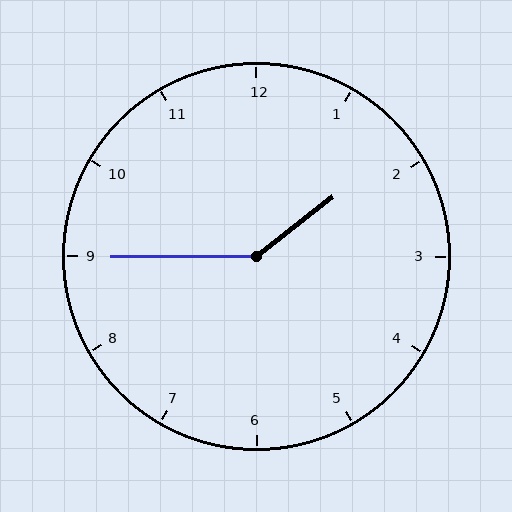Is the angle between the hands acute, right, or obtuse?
It is obtuse.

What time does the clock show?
1:45.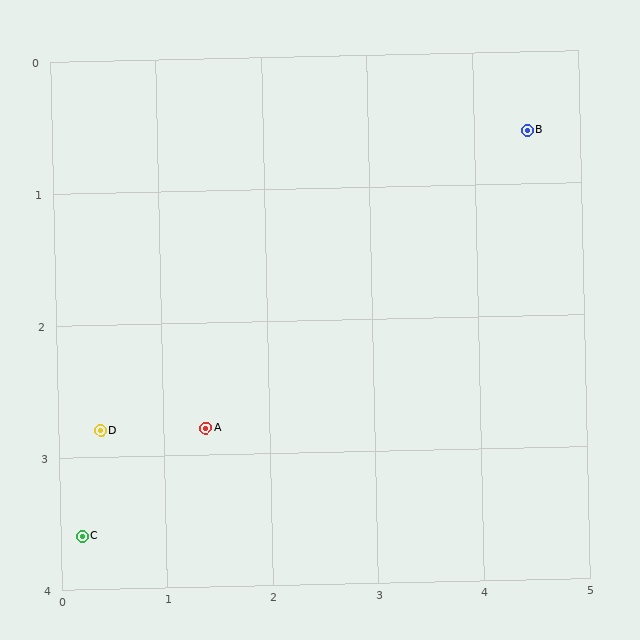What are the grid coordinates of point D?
Point D is at approximately (0.4, 2.8).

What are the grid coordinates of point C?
Point C is at approximately (0.2, 3.6).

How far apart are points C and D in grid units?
Points C and D are about 0.8 grid units apart.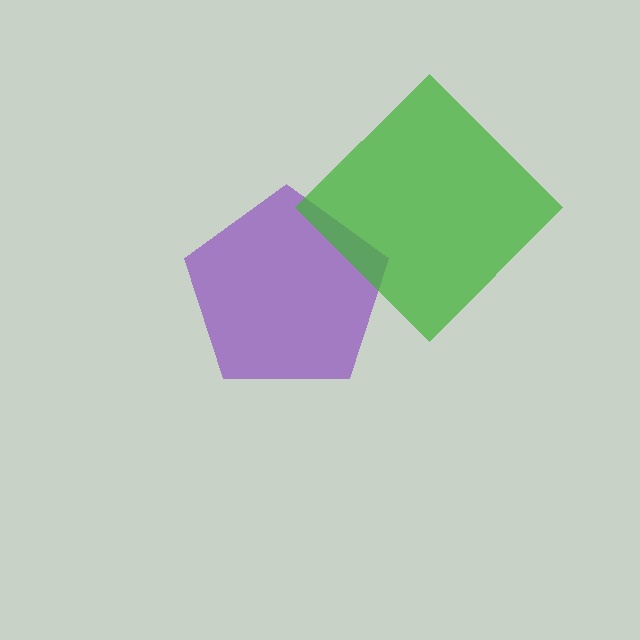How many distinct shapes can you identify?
There are 2 distinct shapes: a purple pentagon, a green diamond.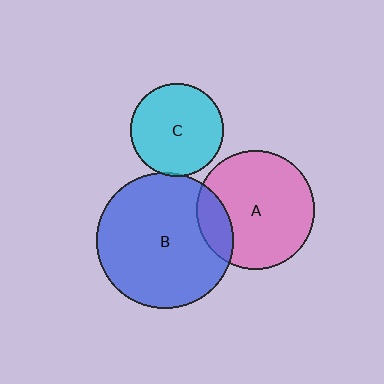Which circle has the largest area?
Circle B (blue).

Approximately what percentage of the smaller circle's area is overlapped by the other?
Approximately 5%.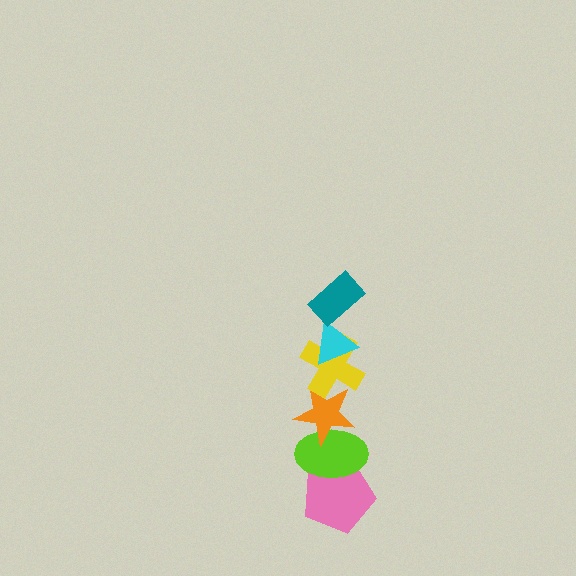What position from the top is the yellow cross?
The yellow cross is 3rd from the top.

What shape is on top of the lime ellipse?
The orange star is on top of the lime ellipse.